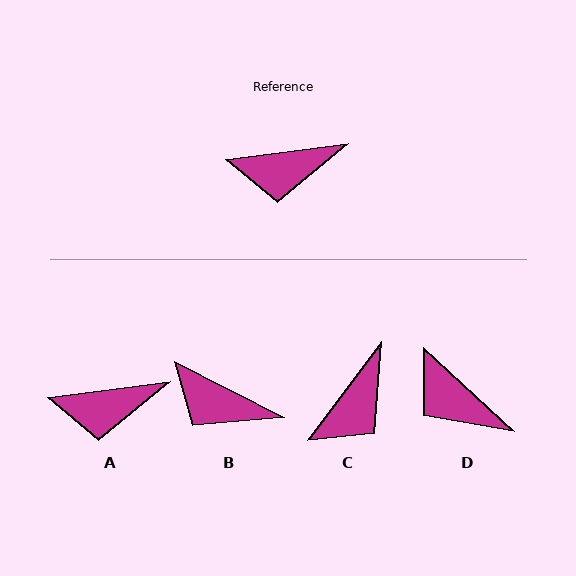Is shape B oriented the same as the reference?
No, it is off by about 34 degrees.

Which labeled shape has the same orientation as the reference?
A.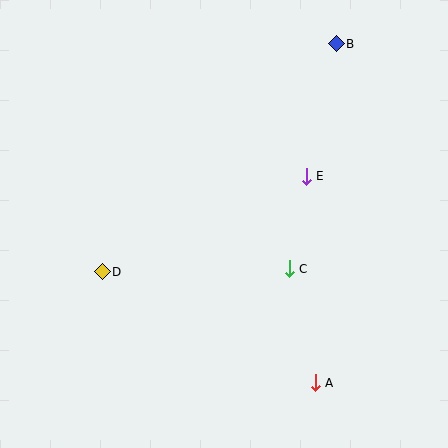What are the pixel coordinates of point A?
Point A is at (315, 383).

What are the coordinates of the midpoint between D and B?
The midpoint between D and B is at (219, 158).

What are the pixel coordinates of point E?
Point E is at (306, 176).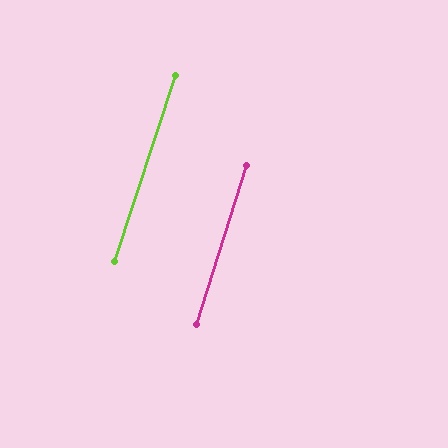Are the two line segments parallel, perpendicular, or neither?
Parallel — their directions differ by only 0.7°.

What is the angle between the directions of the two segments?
Approximately 1 degree.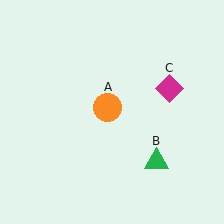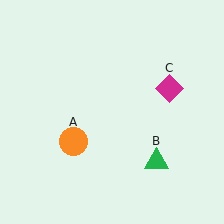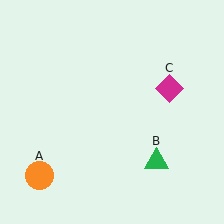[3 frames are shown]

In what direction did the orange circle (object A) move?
The orange circle (object A) moved down and to the left.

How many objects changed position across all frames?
1 object changed position: orange circle (object A).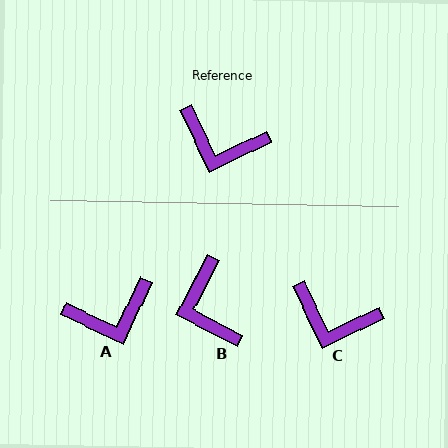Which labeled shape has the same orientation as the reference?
C.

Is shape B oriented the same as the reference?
No, it is off by about 54 degrees.